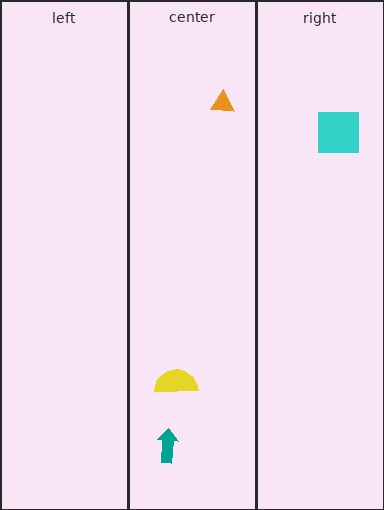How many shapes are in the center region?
3.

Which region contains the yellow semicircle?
The center region.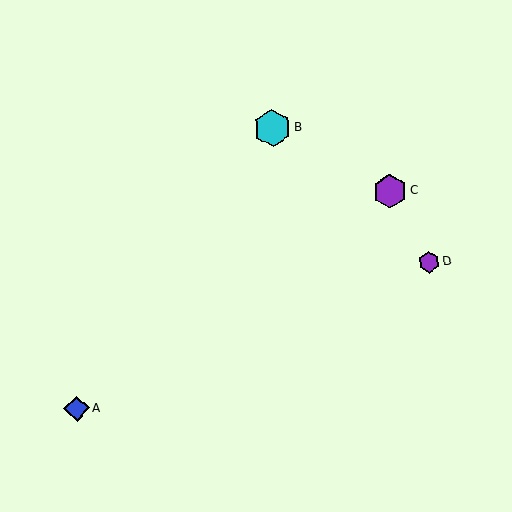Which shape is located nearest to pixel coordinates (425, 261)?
The purple hexagon (labeled D) at (429, 262) is nearest to that location.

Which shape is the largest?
The cyan hexagon (labeled B) is the largest.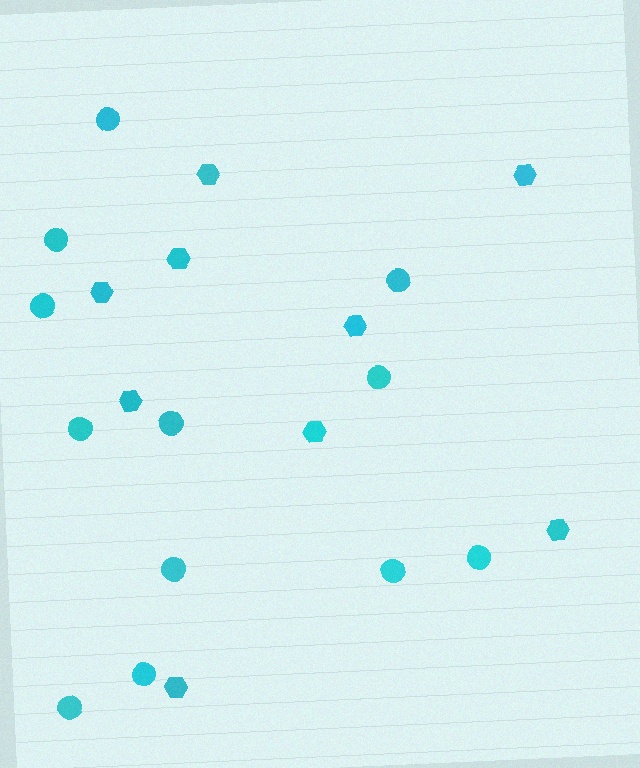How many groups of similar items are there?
There are 2 groups: one group of hexagons (9) and one group of circles (12).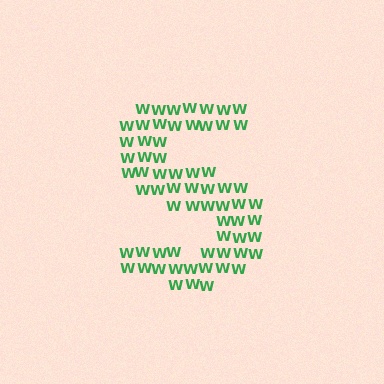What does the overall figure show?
The overall figure shows the letter S.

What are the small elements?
The small elements are letter W's.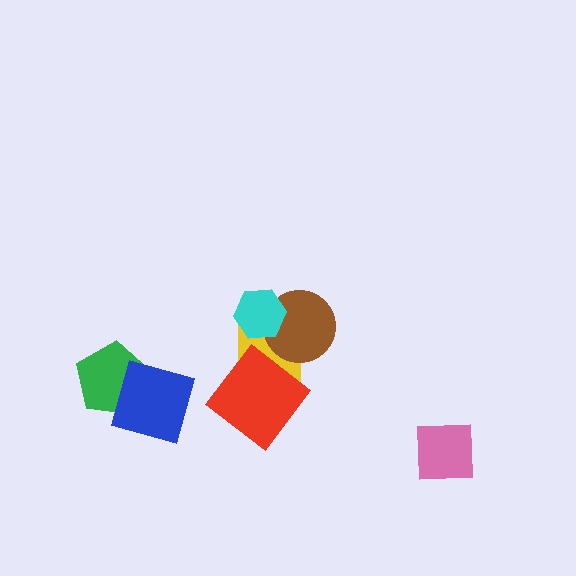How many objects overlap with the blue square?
1 object overlaps with the blue square.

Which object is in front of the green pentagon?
The blue square is in front of the green pentagon.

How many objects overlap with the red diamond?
1 object overlaps with the red diamond.